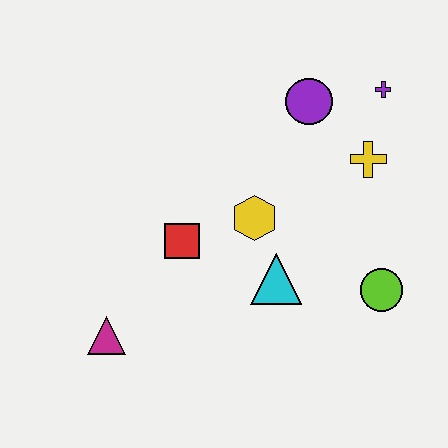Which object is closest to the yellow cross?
The purple cross is closest to the yellow cross.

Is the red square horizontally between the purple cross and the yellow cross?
No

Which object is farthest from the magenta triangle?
The purple cross is farthest from the magenta triangle.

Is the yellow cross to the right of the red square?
Yes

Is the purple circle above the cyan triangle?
Yes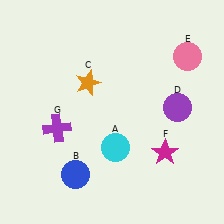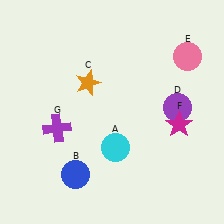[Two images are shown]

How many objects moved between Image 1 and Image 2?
1 object moved between the two images.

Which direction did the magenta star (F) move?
The magenta star (F) moved up.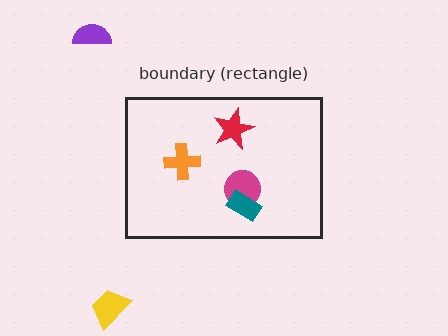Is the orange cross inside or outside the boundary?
Inside.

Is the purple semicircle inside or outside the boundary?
Outside.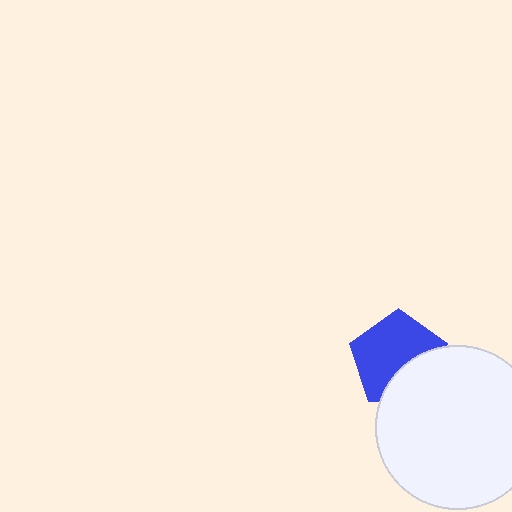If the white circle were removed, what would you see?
You would see the complete blue pentagon.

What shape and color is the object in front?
The object in front is a white circle.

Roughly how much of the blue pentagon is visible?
Most of it is visible (roughly 66%).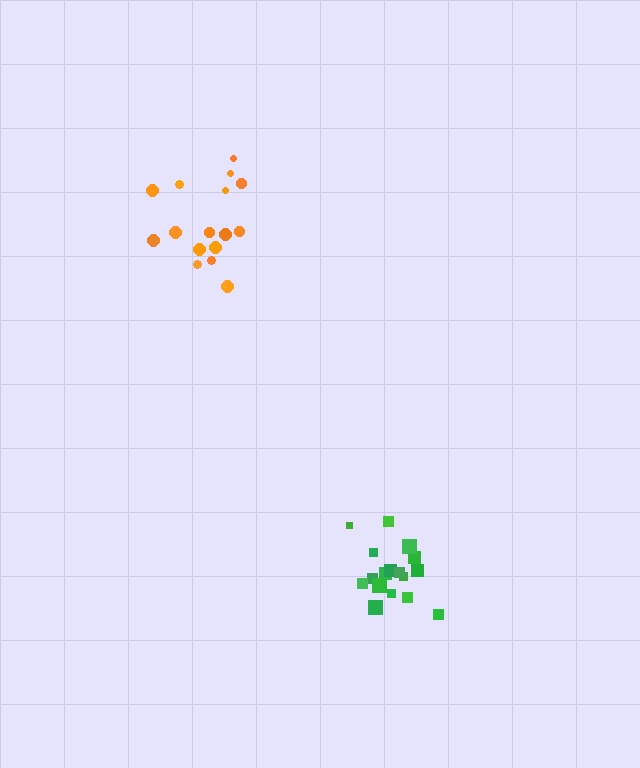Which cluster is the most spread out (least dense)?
Orange.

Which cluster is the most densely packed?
Green.